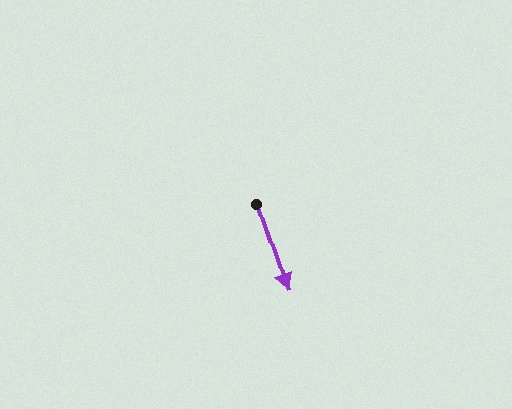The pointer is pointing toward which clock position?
Roughly 5 o'clock.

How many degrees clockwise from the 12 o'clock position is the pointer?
Approximately 161 degrees.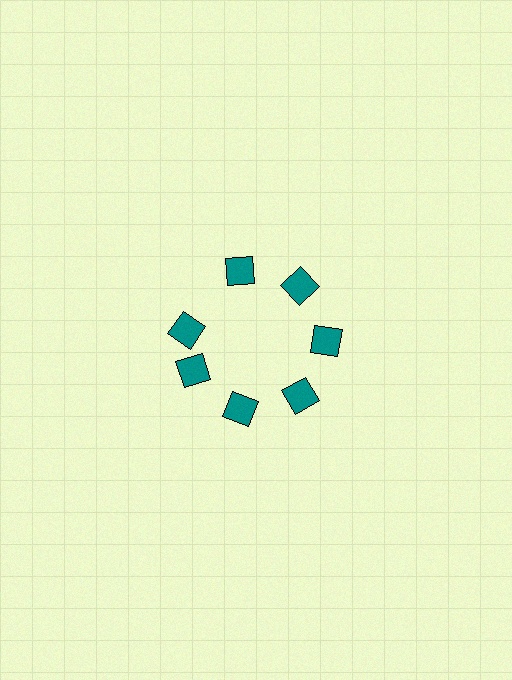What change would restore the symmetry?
The symmetry would be restored by rotating it back into even spacing with its neighbors so that all 7 diamonds sit at equal angles and equal distance from the center.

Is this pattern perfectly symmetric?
No. The 7 teal diamonds are arranged in a ring, but one element near the 10 o'clock position is rotated out of alignment along the ring, breaking the 7-fold rotational symmetry.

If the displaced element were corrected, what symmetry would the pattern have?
It would have 7-fold rotational symmetry — the pattern would map onto itself every 51 degrees.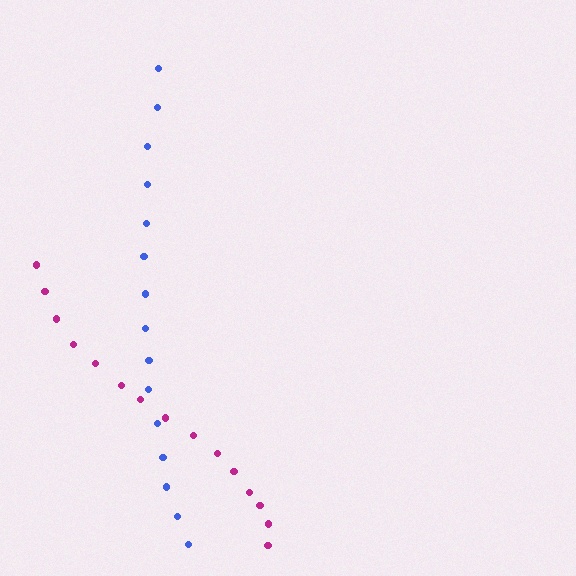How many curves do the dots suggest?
There are 2 distinct paths.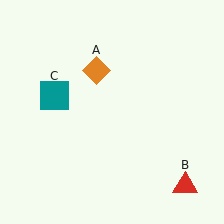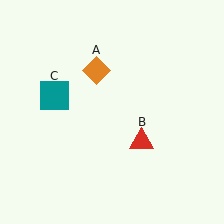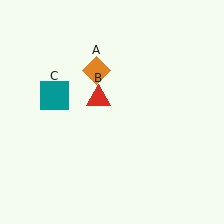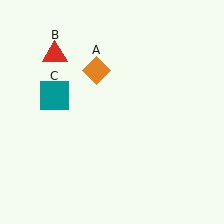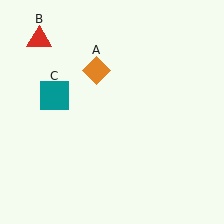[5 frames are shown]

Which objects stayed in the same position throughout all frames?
Orange diamond (object A) and teal square (object C) remained stationary.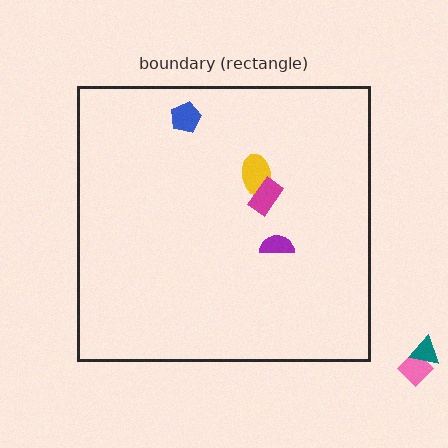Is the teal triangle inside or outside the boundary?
Outside.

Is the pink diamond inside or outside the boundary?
Outside.